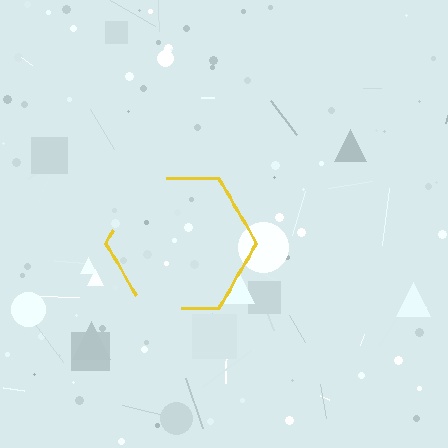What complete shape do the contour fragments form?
The contour fragments form a hexagon.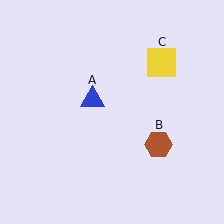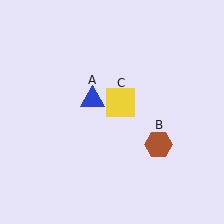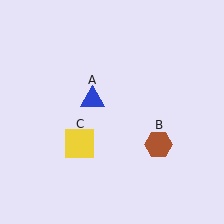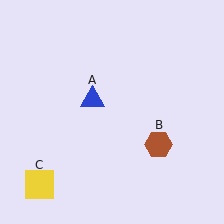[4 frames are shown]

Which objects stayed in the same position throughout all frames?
Blue triangle (object A) and brown hexagon (object B) remained stationary.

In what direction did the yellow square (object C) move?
The yellow square (object C) moved down and to the left.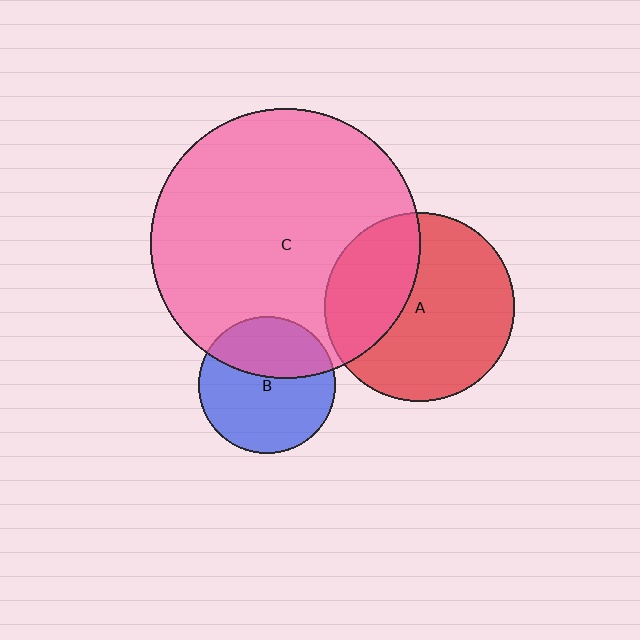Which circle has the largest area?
Circle C (pink).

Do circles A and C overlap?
Yes.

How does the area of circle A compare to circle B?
Approximately 1.9 times.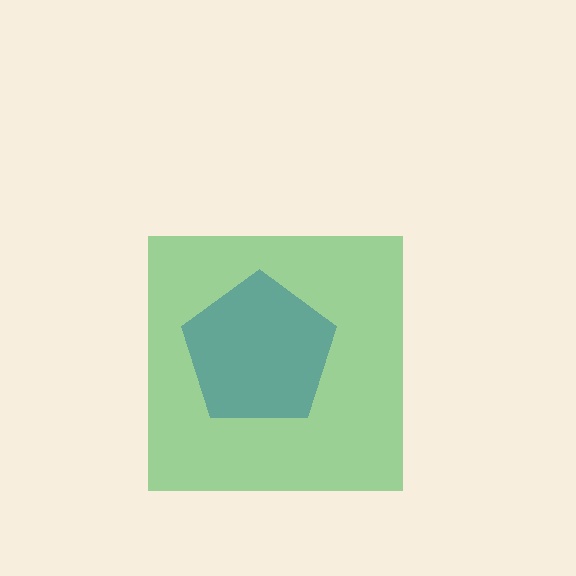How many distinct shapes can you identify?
There are 2 distinct shapes: a blue pentagon, a green square.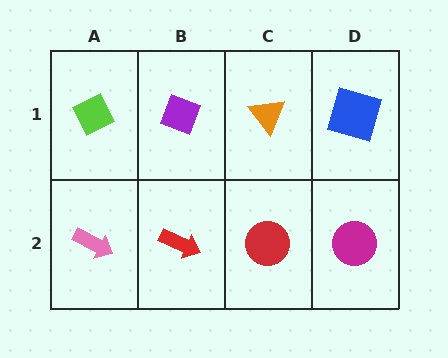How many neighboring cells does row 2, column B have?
3.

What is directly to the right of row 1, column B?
An orange triangle.